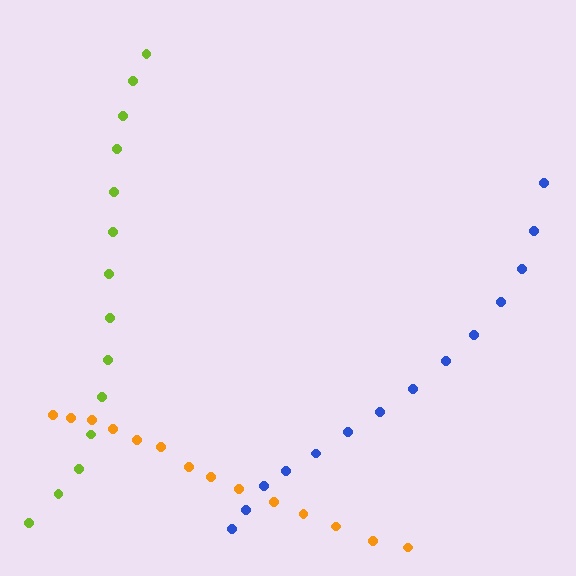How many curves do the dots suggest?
There are 3 distinct paths.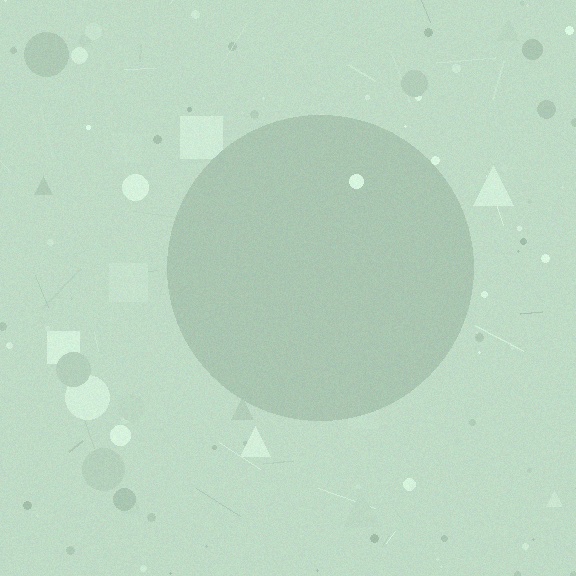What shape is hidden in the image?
A circle is hidden in the image.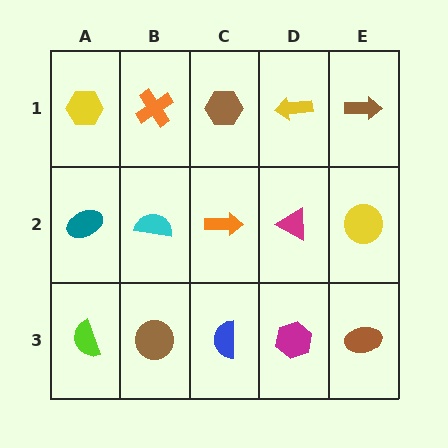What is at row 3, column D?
A magenta hexagon.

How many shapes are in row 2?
5 shapes.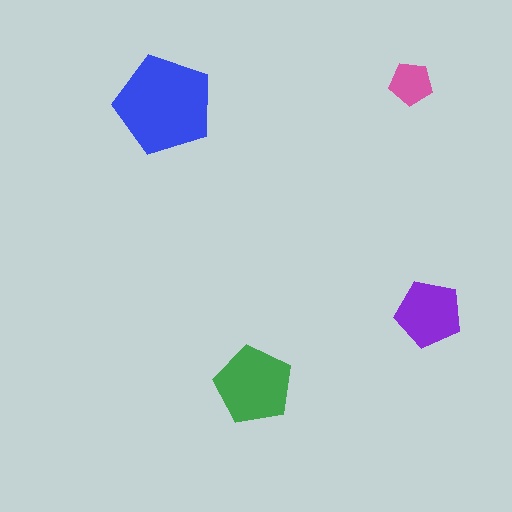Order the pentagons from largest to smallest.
the blue one, the green one, the purple one, the pink one.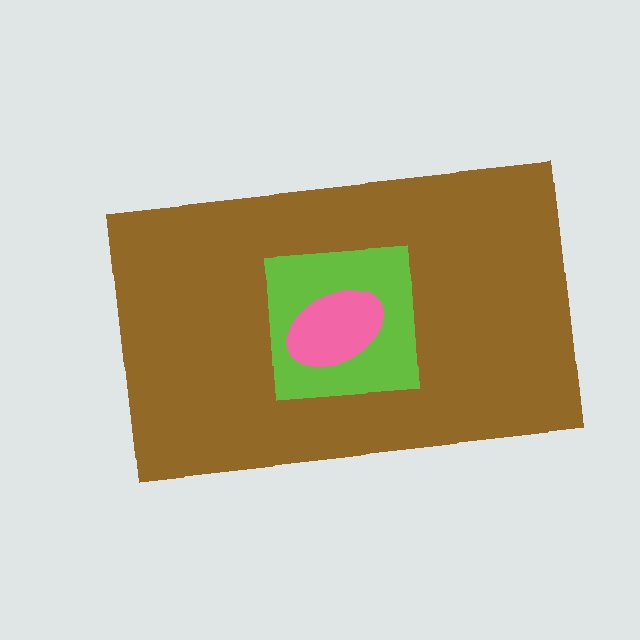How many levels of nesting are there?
3.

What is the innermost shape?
The pink ellipse.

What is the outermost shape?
The brown rectangle.